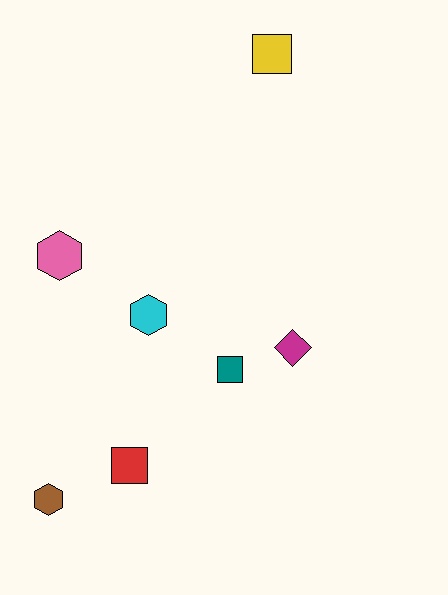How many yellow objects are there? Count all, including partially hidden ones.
There is 1 yellow object.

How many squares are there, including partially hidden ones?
There are 3 squares.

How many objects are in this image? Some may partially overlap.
There are 7 objects.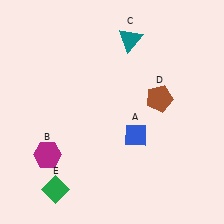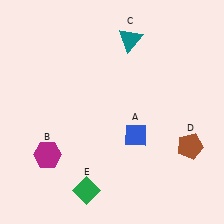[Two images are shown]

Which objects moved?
The objects that moved are: the brown pentagon (D), the green diamond (E).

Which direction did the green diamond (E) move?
The green diamond (E) moved right.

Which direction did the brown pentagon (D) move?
The brown pentagon (D) moved down.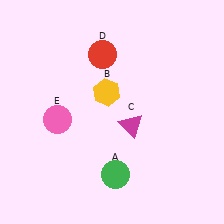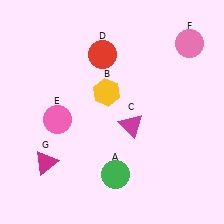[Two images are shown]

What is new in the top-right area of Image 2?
A pink circle (F) was added in the top-right area of Image 2.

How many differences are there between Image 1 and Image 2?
There are 2 differences between the two images.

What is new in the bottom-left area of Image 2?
A magenta triangle (G) was added in the bottom-left area of Image 2.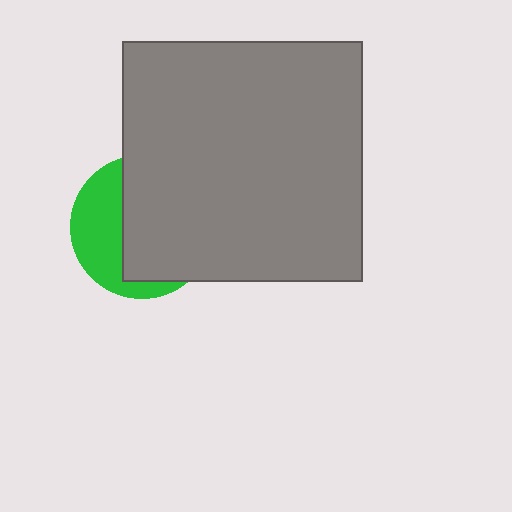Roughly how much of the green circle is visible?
A small part of it is visible (roughly 38%).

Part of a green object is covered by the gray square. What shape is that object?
It is a circle.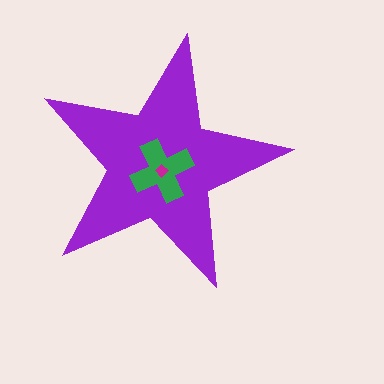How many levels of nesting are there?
3.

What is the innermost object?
The magenta diamond.